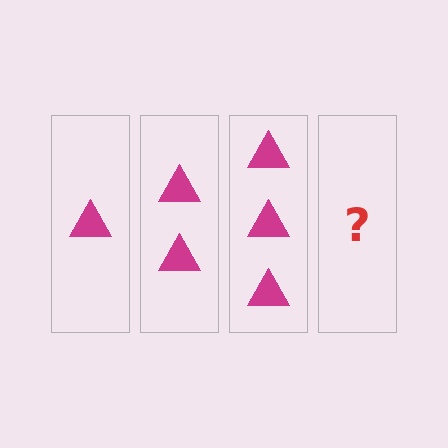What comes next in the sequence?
The next element should be 4 triangles.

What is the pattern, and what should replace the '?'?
The pattern is that each step adds one more triangle. The '?' should be 4 triangles.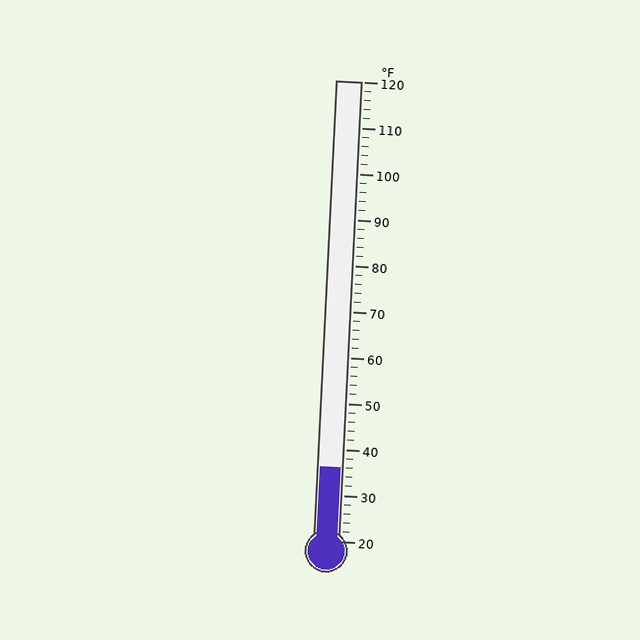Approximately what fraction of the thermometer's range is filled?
The thermometer is filled to approximately 15% of its range.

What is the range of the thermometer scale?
The thermometer scale ranges from 20°F to 120°F.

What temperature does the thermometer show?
The thermometer shows approximately 36°F.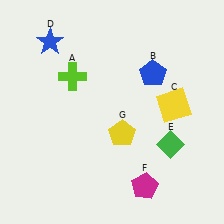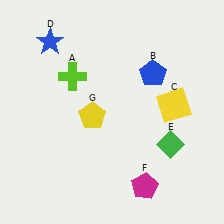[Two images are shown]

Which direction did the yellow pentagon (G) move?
The yellow pentagon (G) moved left.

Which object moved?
The yellow pentagon (G) moved left.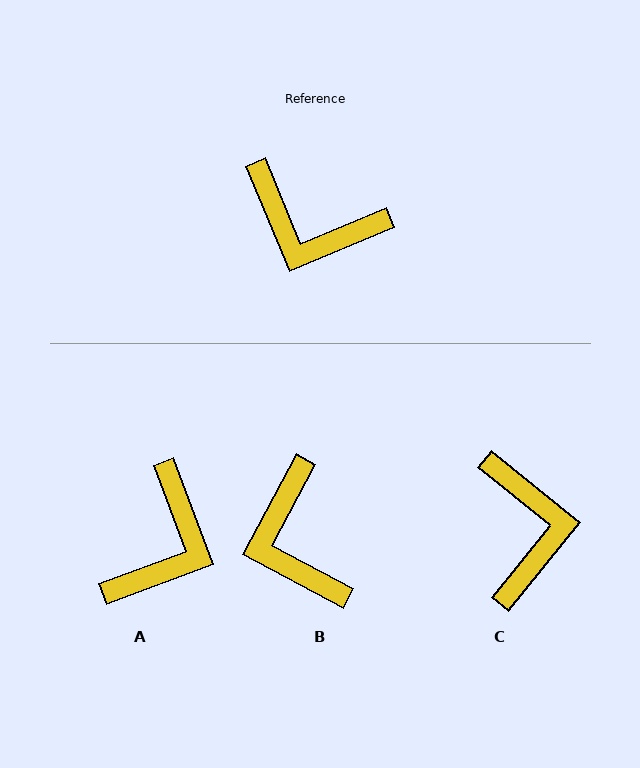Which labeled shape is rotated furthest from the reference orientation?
C, about 119 degrees away.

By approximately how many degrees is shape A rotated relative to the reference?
Approximately 88 degrees counter-clockwise.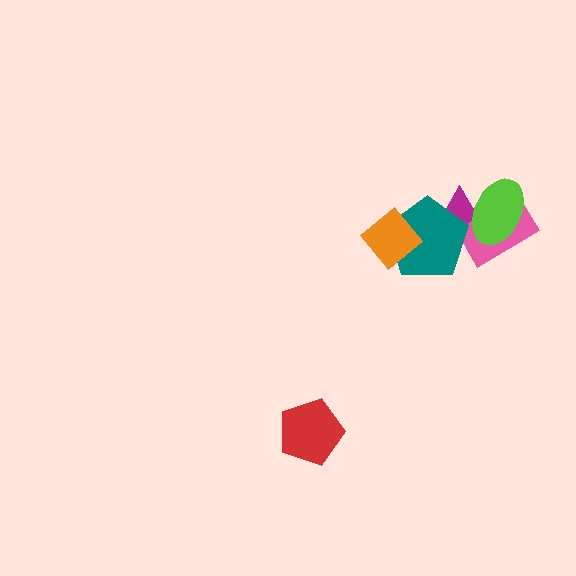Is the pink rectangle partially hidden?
Yes, it is partially covered by another shape.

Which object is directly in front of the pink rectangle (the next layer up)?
The lime ellipse is directly in front of the pink rectangle.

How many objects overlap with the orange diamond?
1 object overlaps with the orange diamond.